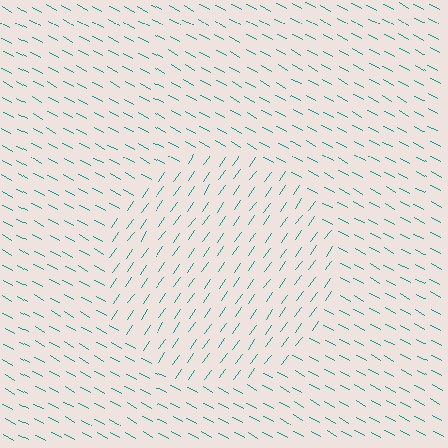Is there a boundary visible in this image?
Yes, there is a texture boundary formed by a change in line orientation.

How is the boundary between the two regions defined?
The boundary is defined purely by a change in line orientation (approximately 83 degrees difference). All lines are the same color and thickness.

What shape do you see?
I see a circle.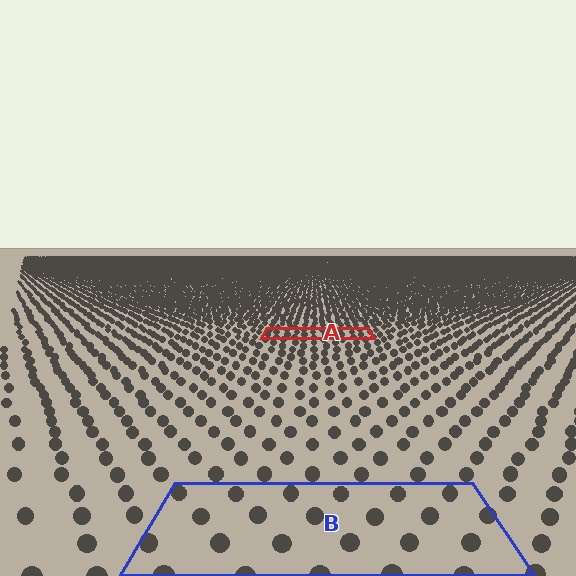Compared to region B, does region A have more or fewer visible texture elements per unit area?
Region A has more texture elements per unit area — they are packed more densely because it is farther away.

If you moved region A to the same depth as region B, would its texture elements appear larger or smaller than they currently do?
They would appear larger. At a closer depth, the same texture elements are projected at a bigger on-screen size.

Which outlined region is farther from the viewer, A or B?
Region A is farther from the viewer — the texture elements inside it appear smaller and more densely packed.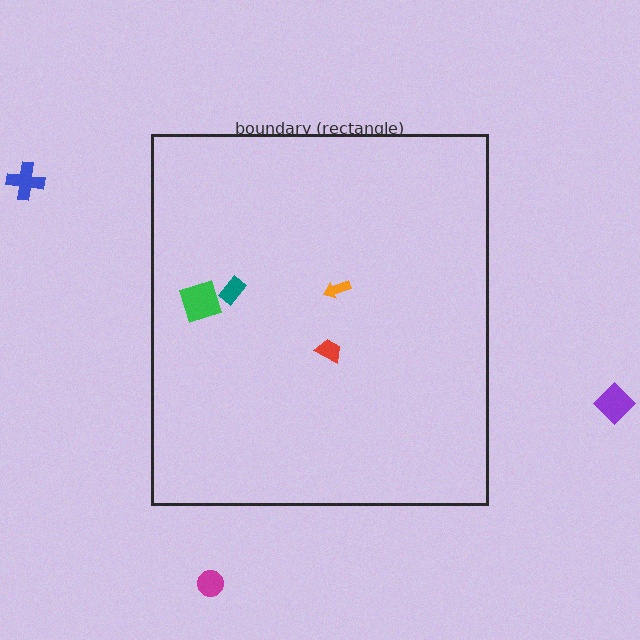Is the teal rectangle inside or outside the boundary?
Inside.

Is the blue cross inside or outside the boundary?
Outside.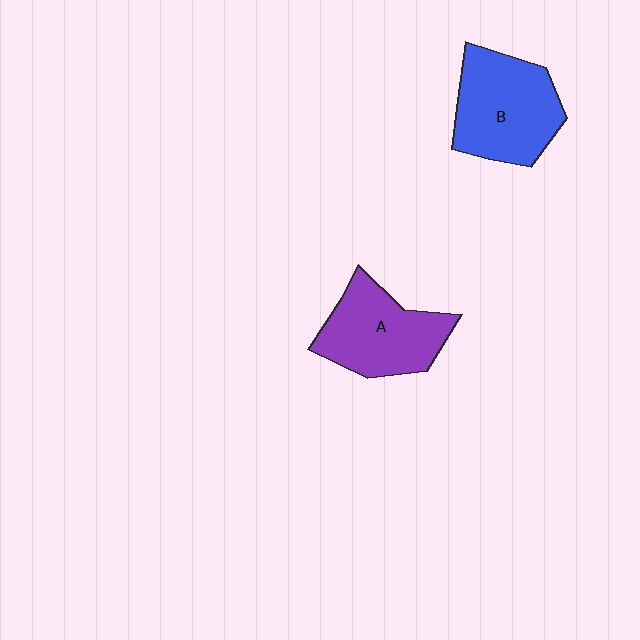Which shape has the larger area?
Shape B (blue).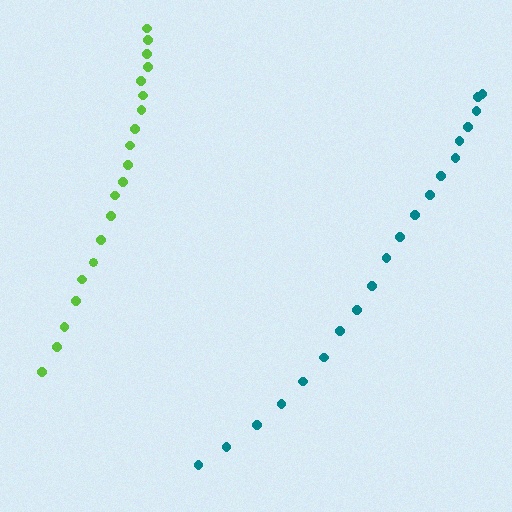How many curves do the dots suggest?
There are 2 distinct paths.